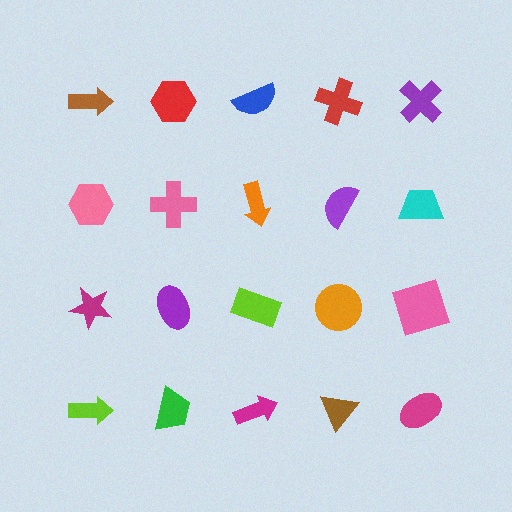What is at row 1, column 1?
A brown arrow.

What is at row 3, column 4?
An orange circle.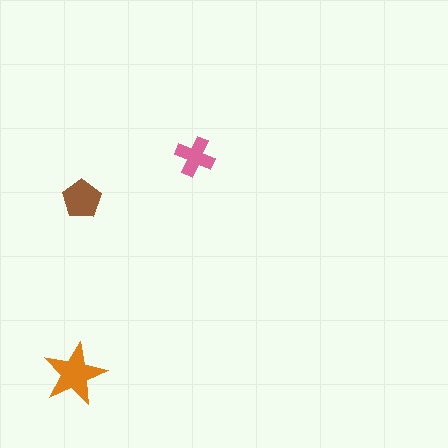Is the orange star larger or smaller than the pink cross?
Larger.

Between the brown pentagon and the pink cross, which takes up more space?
The brown pentagon.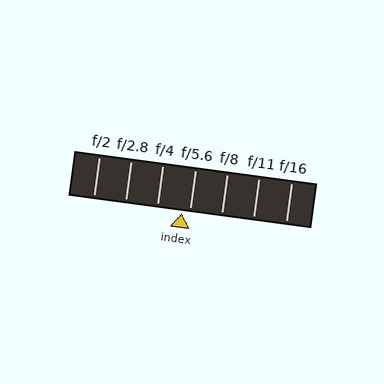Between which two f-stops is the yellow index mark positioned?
The index mark is between f/4 and f/5.6.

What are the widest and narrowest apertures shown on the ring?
The widest aperture shown is f/2 and the narrowest is f/16.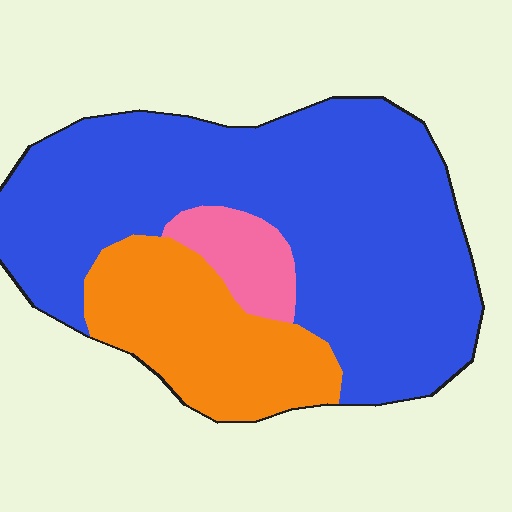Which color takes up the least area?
Pink, at roughly 10%.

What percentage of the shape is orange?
Orange takes up between a sixth and a third of the shape.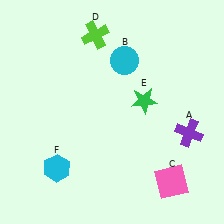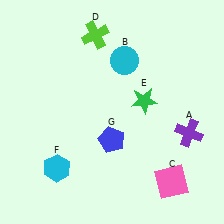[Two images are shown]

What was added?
A blue pentagon (G) was added in Image 2.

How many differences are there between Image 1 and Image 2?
There is 1 difference between the two images.